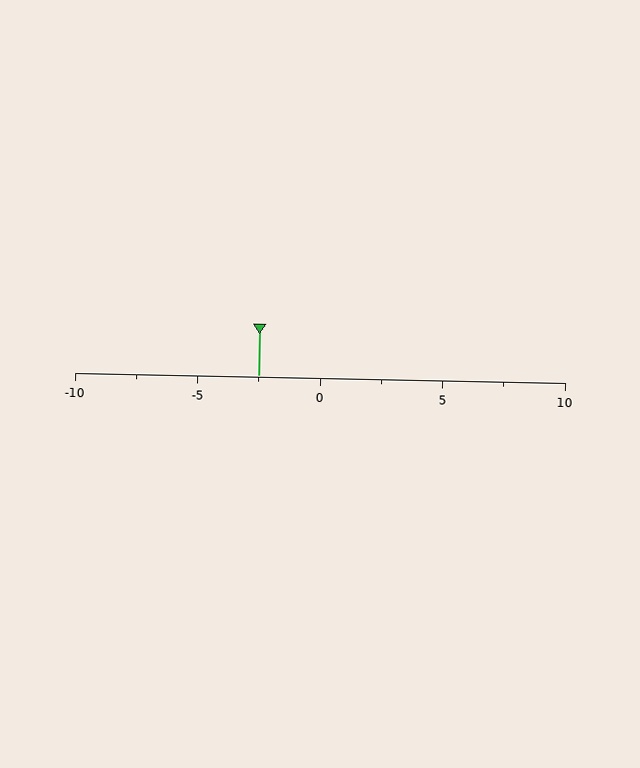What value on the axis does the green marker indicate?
The marker indicates approximately -2.5.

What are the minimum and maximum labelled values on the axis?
The axis runs from -10 to 10.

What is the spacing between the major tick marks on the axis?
The major ticks are spaced 5 apart.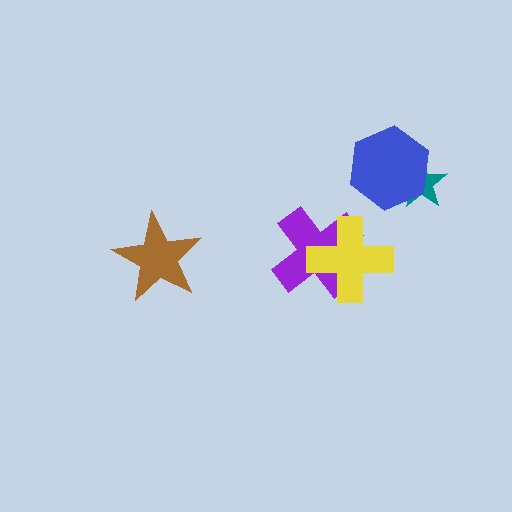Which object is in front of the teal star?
The blue hexagon is in front of the teal star.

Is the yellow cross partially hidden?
No, no other shape covers it.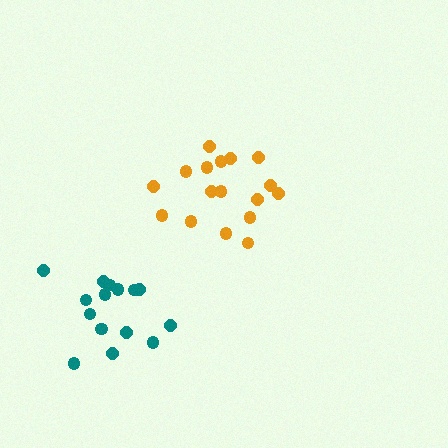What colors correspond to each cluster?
The clusters are colored: teal, orange.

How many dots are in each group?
Group 1: 15 dots, Group 2: 17 dots (32 total).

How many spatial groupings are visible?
There are 2 spatial groupings.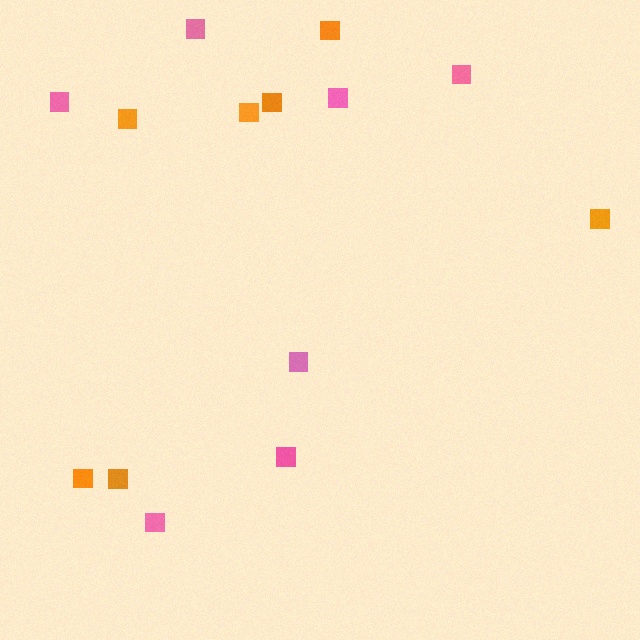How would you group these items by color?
There are 2 groups: one group of pink squares (7) and one group of orange squares (7).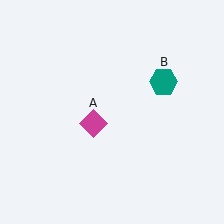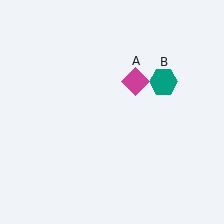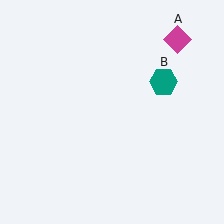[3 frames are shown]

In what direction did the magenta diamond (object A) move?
The magenta diamond (object A) moved up and to the right.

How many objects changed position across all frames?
1 object changed position: magenta diamond (object A).